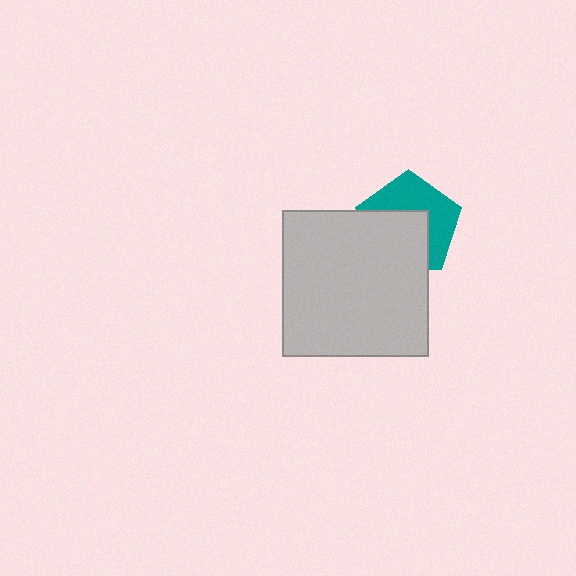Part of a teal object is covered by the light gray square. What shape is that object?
It is a pentagon.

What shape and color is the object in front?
The object in front is a light gray square.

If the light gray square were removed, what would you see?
You would see the complete teal pentagon.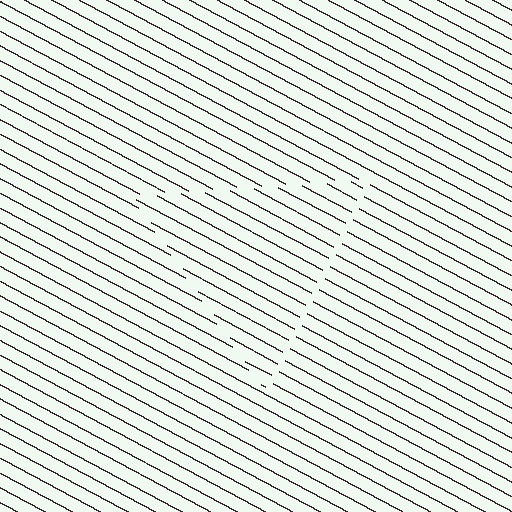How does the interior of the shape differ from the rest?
The interior of the shape contains the same grating, shifted by half a period — the contour is defined by the phase discontinuity where line-ends from the inner and outer gratings abut.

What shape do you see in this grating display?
An illusory triangle. The interior of the shape contains the same grating, shifted by half a period — the contour is defined by the phase discontinuity where line-ends from the inner and outer gratings abut.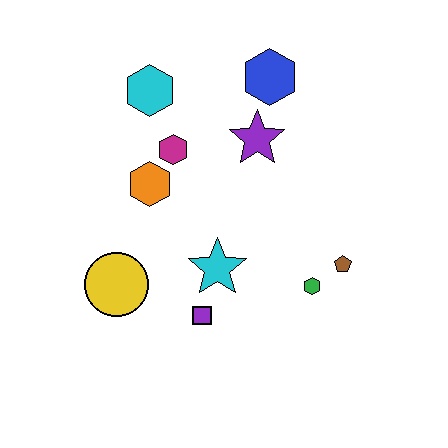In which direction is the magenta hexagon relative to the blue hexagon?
The magenta hexagon is to the left of the blue hexagon.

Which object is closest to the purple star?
The blue hexagon is closest to the purple star.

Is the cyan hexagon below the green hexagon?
No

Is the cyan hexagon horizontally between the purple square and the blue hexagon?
No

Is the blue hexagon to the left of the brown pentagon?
Yes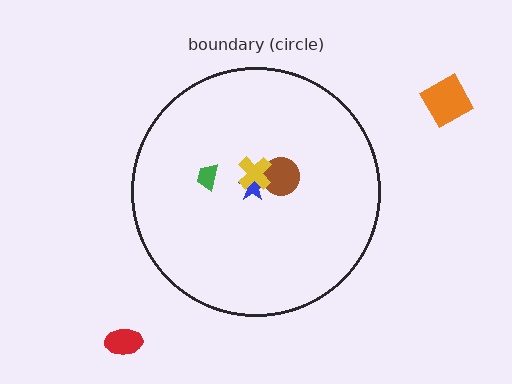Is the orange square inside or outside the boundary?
Outside.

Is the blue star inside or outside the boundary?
Inside.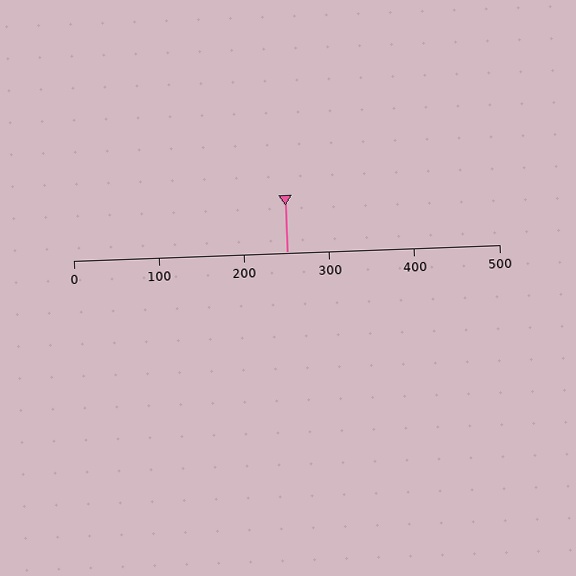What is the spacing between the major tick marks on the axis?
The major ticks are spaced 100 apart.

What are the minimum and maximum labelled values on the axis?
The axis runs from 0 to 500.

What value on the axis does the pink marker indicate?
The marker indicates approximately 250.